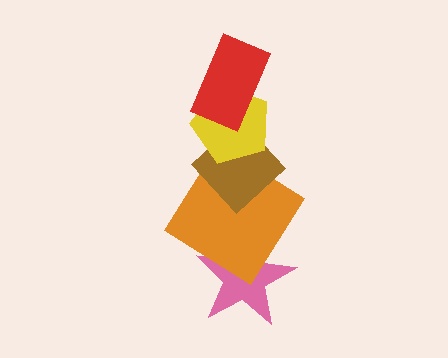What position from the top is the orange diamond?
The orange diamond is 4th from the top.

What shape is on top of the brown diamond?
The yellow pentagon is on top of the brown diamond.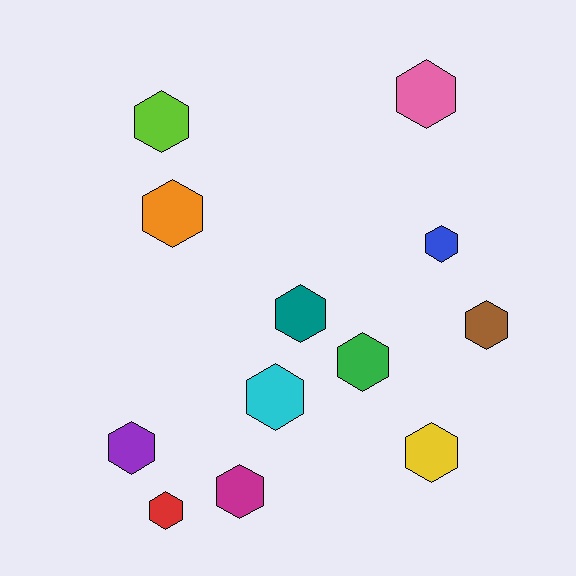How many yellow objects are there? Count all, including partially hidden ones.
There is 1 yellow object.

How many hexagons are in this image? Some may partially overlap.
There are 12 hexagons.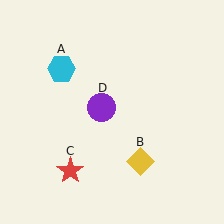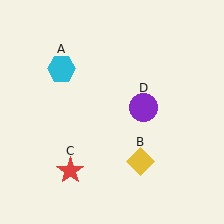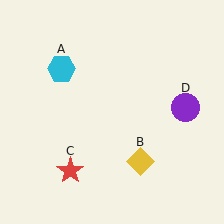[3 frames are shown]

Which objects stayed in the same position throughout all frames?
Cyan hexagon (object A) and yellow diamond (object B) and red star (object C) remained stationary.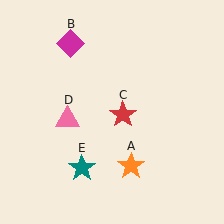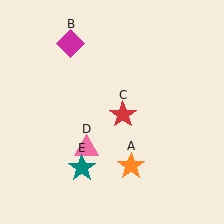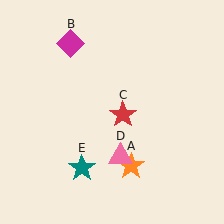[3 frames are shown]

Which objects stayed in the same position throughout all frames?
Orange star (object A) and magenta diamond (object B) and red star (object C) and teal star (object E) remained stationary.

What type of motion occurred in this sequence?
The pink triangle (object D) rotated counterclockwise around the center of the scene.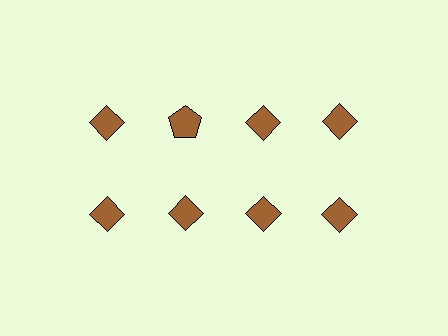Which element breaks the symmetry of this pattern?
The brown pentagon in the top row, second from left column breaks the symmetry. All other shapes are brown diamonds.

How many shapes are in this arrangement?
There are 8 shapes arranged in a grid pattern.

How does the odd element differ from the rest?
It has a different shape: pentagon instead of diamond.